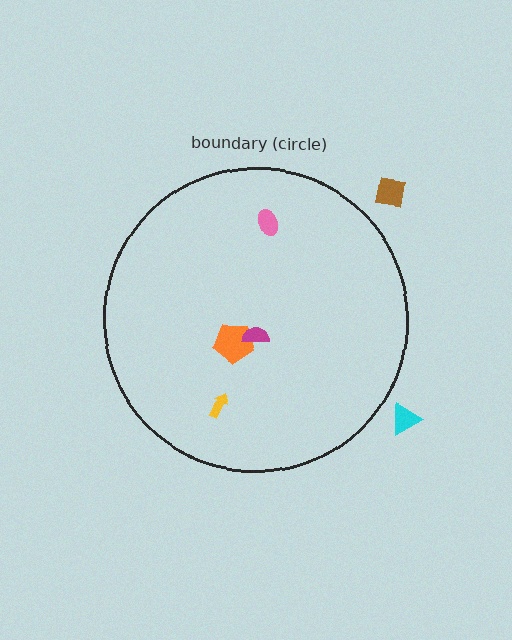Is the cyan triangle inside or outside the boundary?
Outside.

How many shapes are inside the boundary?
4 inside, 2 outside.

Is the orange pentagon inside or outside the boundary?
Inside.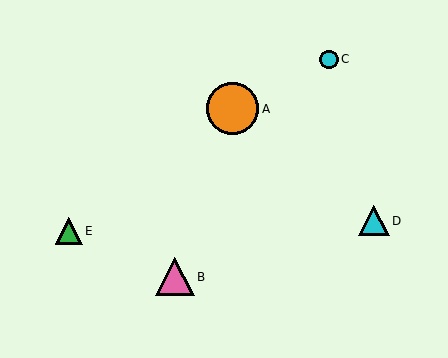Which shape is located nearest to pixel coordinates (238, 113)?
The orange circle (labeled A) at (233, 109) is nearest to that location.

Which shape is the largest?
The orange circle (labeled A) is the largest.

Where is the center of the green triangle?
The center of the green triangle is at (69, 231).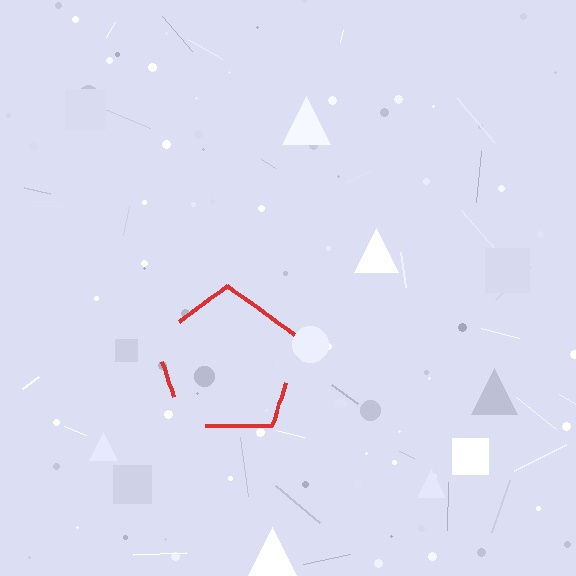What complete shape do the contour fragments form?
The contour fragments form a pentagon.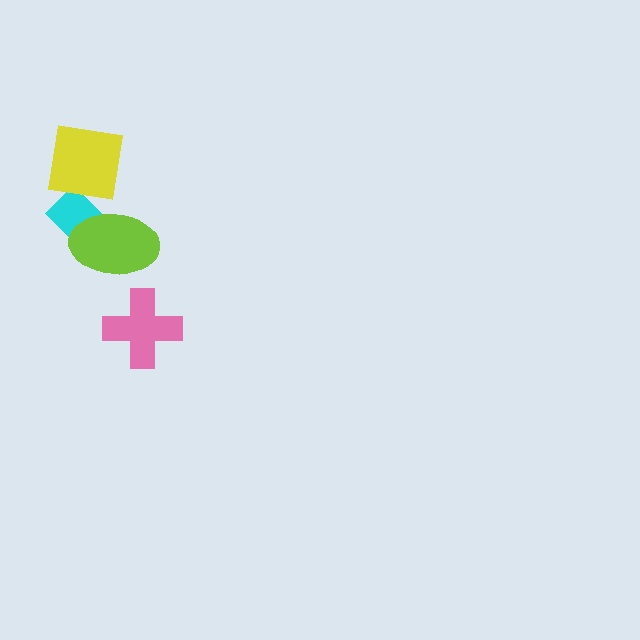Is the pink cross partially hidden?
No, no other shape covers it.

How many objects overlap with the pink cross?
0 objects overlap with the pink cross.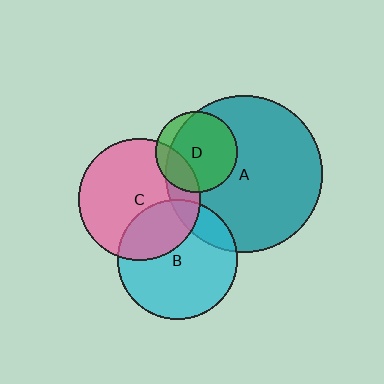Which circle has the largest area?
Circle A (teal).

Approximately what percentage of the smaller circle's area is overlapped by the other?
Approximately 25%.